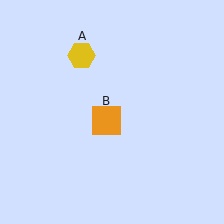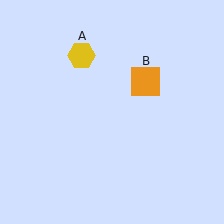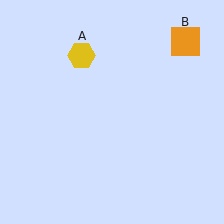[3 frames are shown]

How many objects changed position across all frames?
1 object changed position: orange square (object B).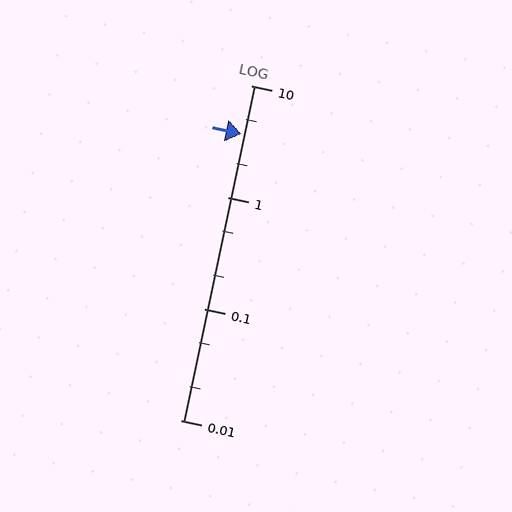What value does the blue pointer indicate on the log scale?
The pointer indicates approximately 3.7.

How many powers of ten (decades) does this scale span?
The scale spans 3 decades, from 0.01 to 10.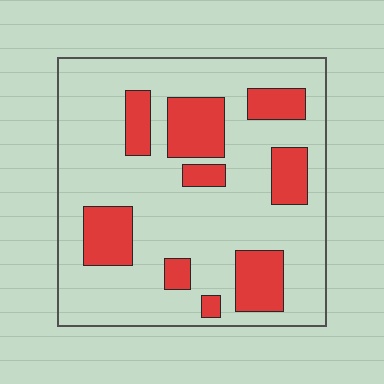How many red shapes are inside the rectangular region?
9.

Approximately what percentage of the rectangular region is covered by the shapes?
Approximately 25%.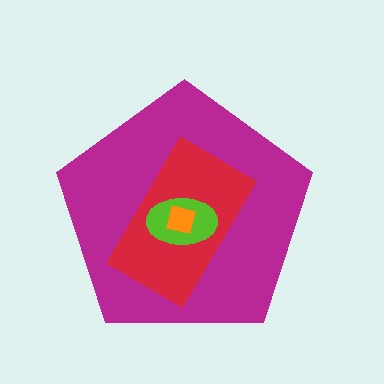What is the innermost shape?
The orange square.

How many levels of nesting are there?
4.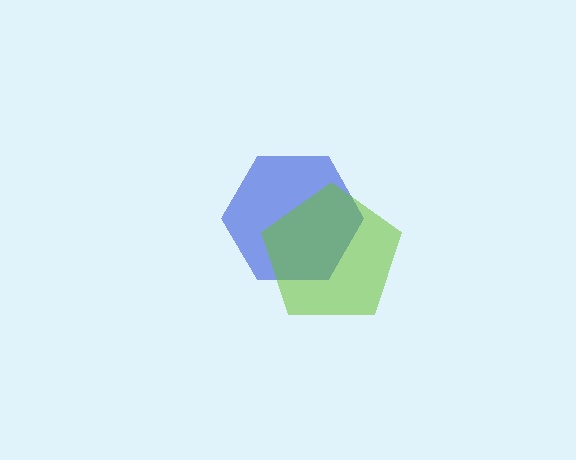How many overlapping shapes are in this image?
There are 2 overlapping shapes in the image.